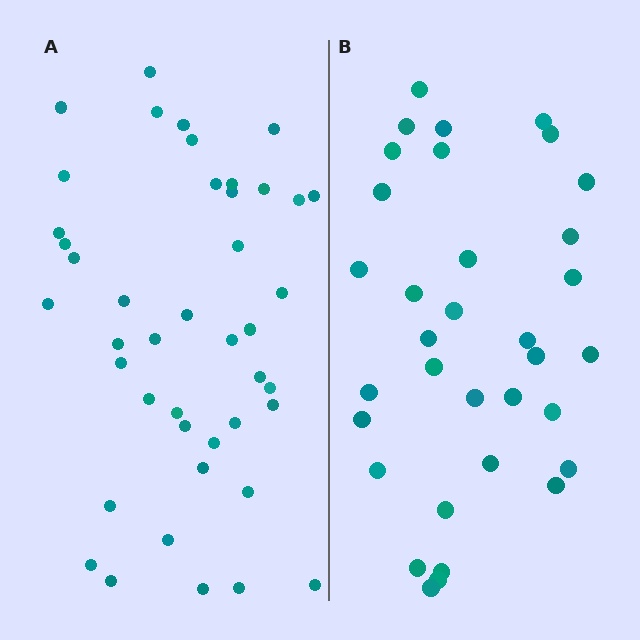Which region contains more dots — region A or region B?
Region A (the left region) has more dots.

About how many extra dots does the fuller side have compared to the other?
Region A has roughly 8 or so more dots than region B.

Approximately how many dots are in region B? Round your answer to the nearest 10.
About 30 dots. (The exact count is 34, which rounds to 30.)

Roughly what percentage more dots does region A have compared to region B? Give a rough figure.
About 25% more.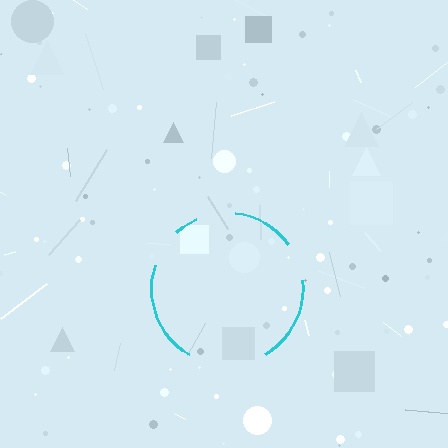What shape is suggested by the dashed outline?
The dashed outline suggests a circle.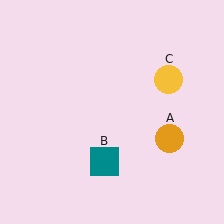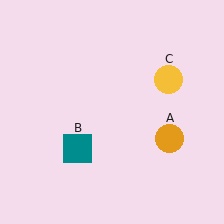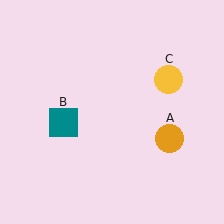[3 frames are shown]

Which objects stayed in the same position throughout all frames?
Orange circle (object A) and yellow circle (object C) remained stationary.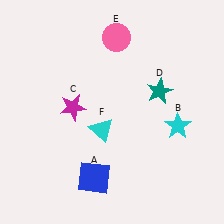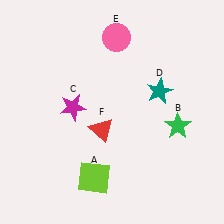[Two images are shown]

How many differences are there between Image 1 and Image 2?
There are 3 differences between the two images.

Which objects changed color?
A changed from blue to lime. B changed from cyan to green. F changed from cyan to red.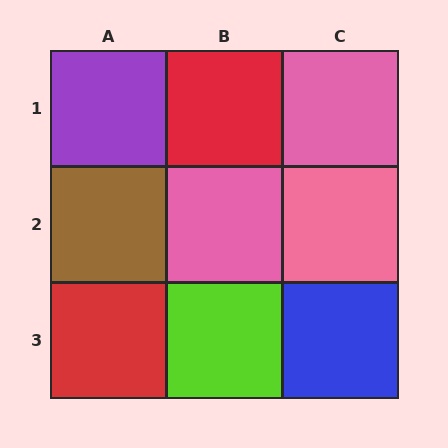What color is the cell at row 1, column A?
Purple.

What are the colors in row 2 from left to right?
Brown, pink, pink.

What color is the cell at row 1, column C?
Pink.